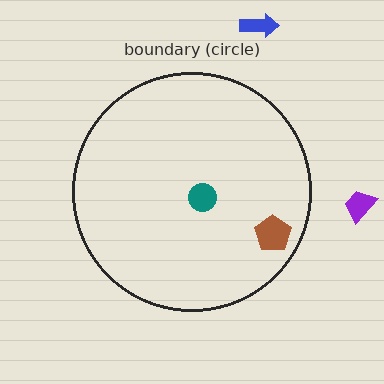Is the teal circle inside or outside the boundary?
Inside.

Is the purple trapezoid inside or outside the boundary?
Outside.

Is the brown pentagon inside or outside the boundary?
Inside.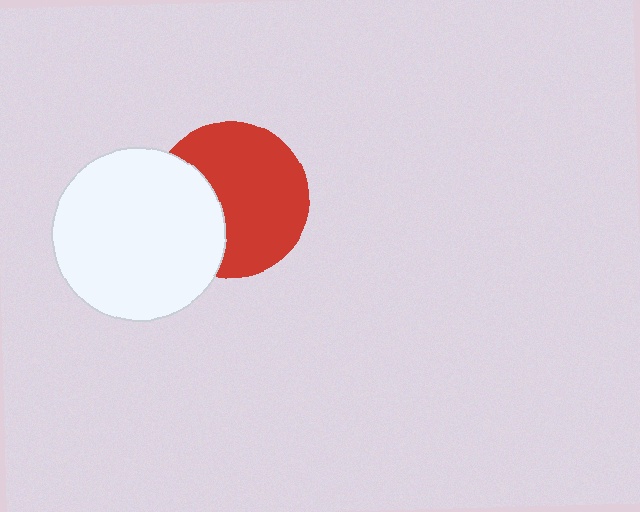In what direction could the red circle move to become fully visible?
The red circle could move right. That would shift it out from behind the white circle entirely.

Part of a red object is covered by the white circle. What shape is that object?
It is a circle.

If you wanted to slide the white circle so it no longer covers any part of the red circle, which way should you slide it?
Slide it left — that is the most direct way to separate the two shapes.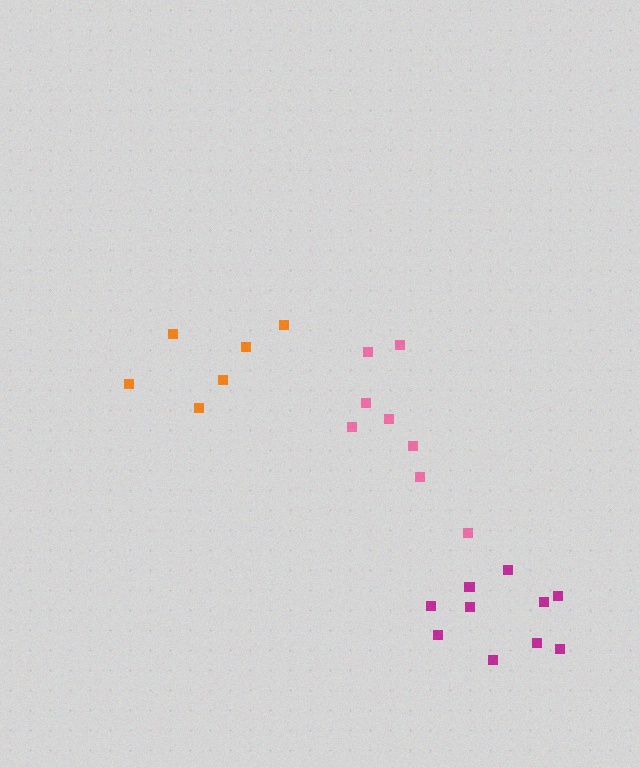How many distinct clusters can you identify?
There are 3 distinct clusters.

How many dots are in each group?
Group 1: 6 dots, Group 2: 8 dots, Group 3: 10 dots (24 total).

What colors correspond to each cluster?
The clusters are colored: orange, pink, magenta.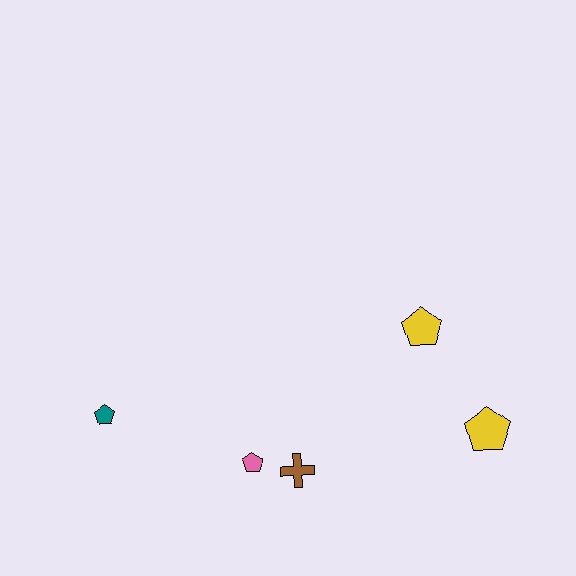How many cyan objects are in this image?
There are no cyan objects.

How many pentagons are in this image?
There are 4 pentagons.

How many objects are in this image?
There are 5 objects.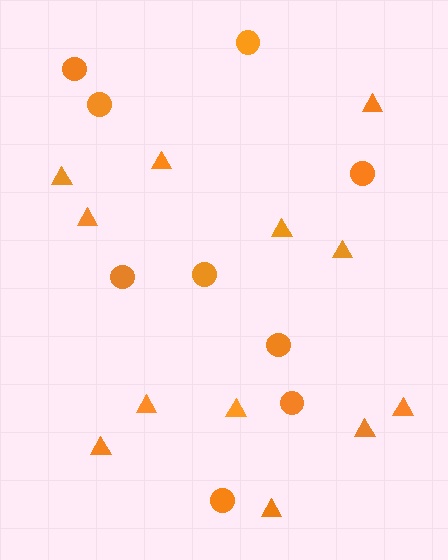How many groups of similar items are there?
There are 2 groups: one group of circles (9) and one group of triangles (12).